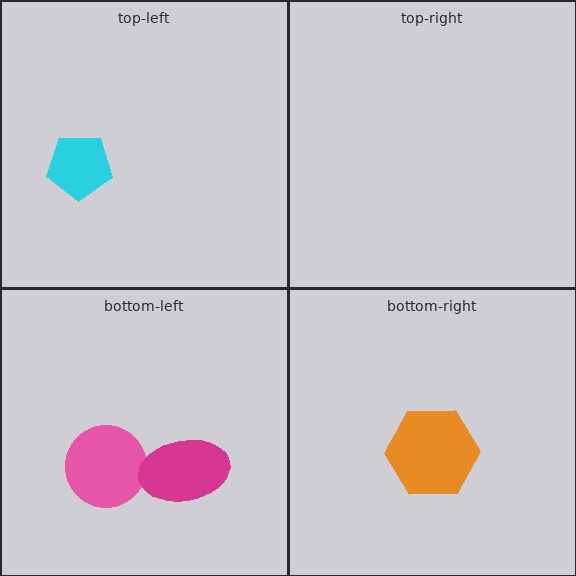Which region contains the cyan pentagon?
The top-left region.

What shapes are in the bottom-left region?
The pink circle, the magenta ellipse.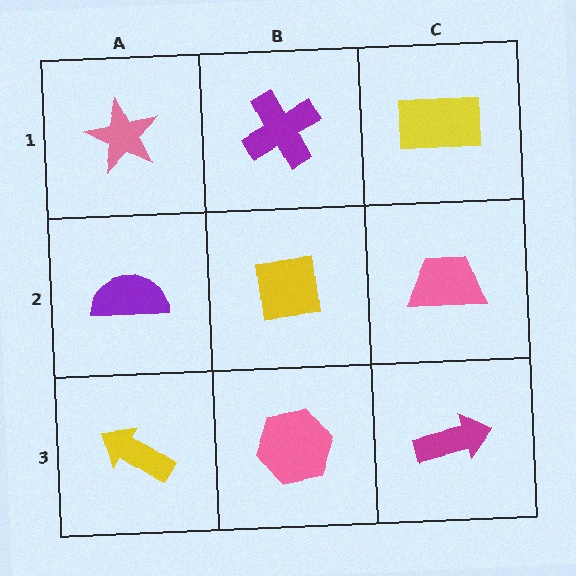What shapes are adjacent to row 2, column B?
A purple cross (row 1, column B), a pink hexagon (row 3, column B), a purple semicircle (row 2, column A), a pink trapezoid (row 2, column C).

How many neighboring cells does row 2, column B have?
4.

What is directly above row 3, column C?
A pink trapezoid.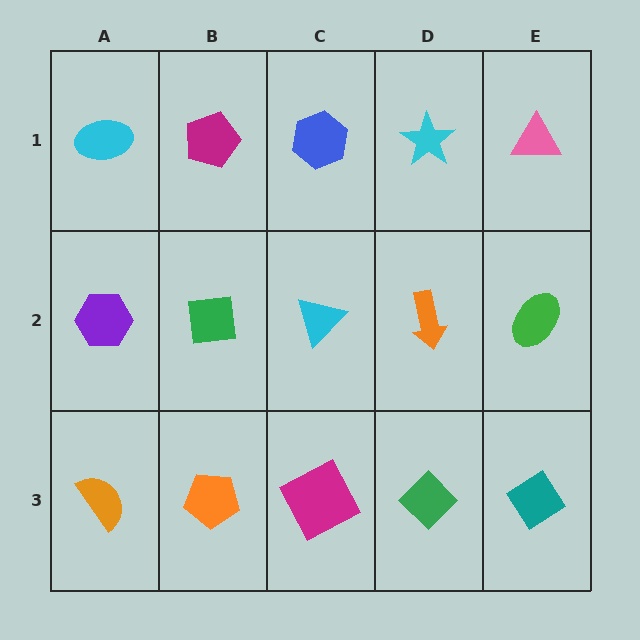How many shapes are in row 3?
5 shapes.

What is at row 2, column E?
A green ellipse.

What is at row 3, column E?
A teal diamond.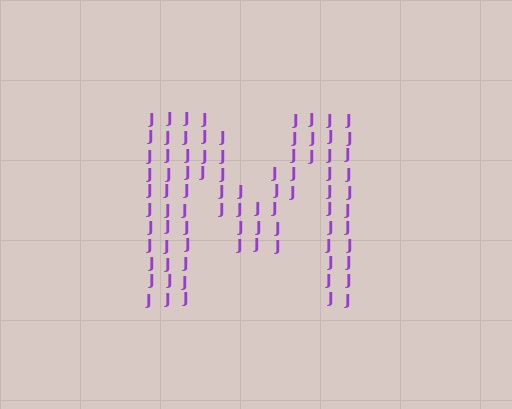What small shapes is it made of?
It is made of small letter J's.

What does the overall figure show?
The overall figure shows the letter M.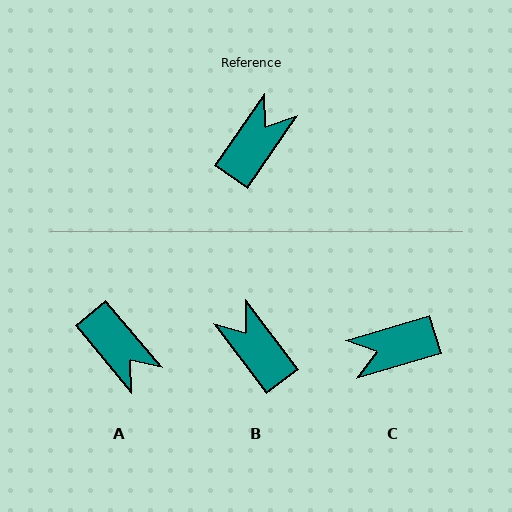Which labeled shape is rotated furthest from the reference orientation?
C, about 141 degrees away.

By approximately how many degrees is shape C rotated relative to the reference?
Approximately 141 degrees counter-clockwise.